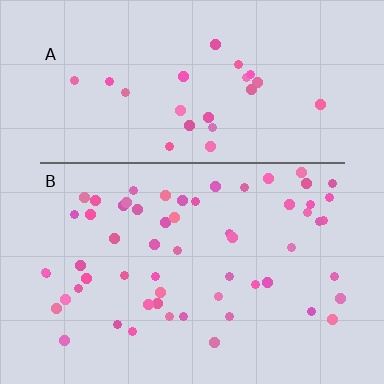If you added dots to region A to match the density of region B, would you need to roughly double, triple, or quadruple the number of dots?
Approximately double.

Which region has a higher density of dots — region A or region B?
B (the bottom).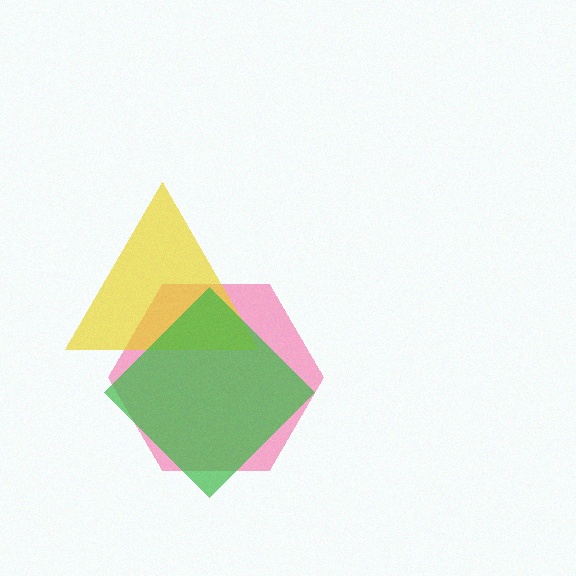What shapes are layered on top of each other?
The layered shapes are: a pink hexagon, a yellow triangle, a green diamond.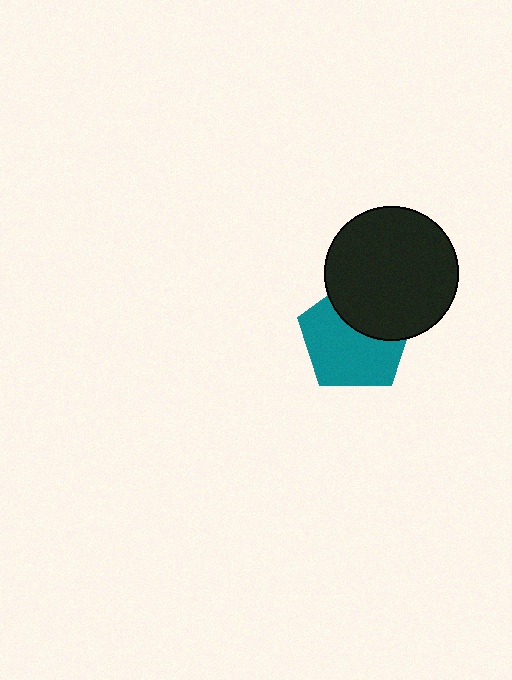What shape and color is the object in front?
The object in front is a black circle.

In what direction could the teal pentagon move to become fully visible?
The teal pentagon could move down. That would shift it out from behind the black circle entirely.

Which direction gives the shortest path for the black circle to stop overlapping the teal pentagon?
Moving up gives the shortest separation.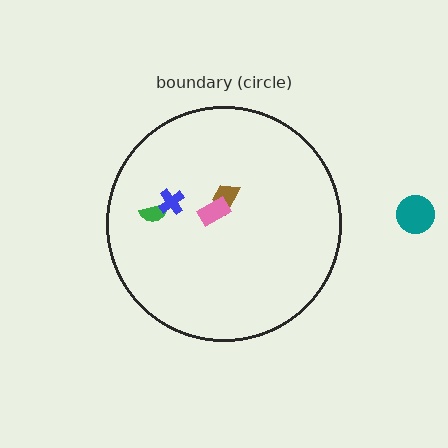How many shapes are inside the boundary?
4 inside, 1 outside.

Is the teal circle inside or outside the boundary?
Outside.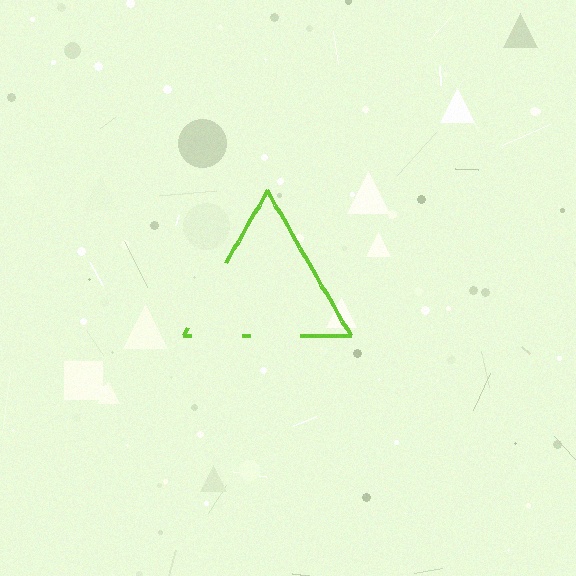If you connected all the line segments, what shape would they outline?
They would outline a triangle.